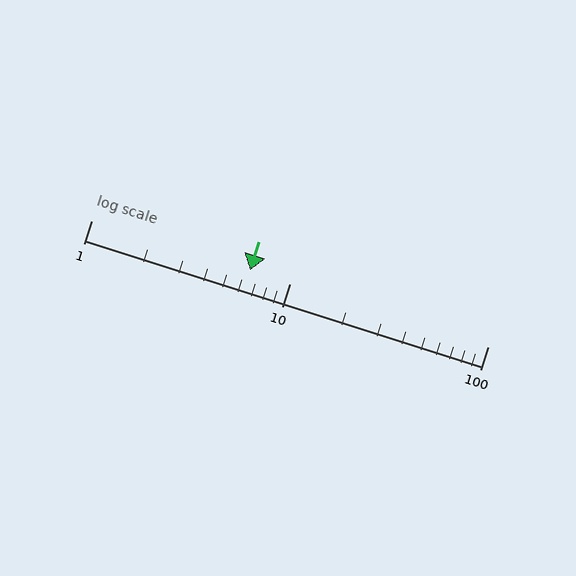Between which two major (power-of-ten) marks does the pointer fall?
The pointer is between 1 and 10.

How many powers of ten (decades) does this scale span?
The scale spans 2 decades, from 1 to 100.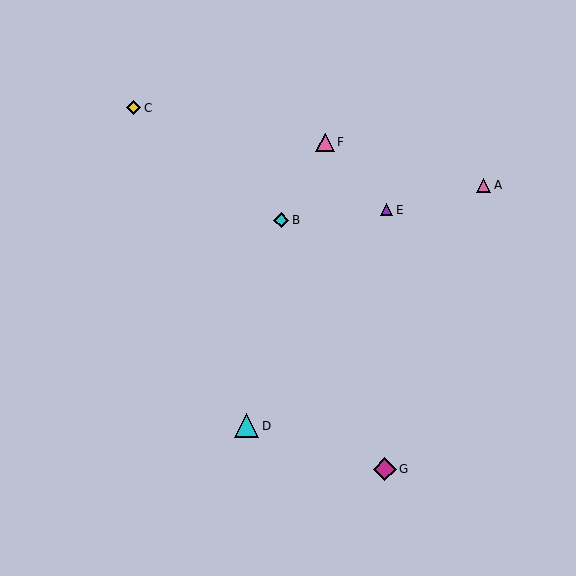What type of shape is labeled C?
Shape C is a yellow diamond.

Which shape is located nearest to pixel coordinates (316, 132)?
The pink triangle (labeled F) at (325, 142) is nearest to that location.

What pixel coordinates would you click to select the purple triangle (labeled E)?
Click at (386, 210) to select the purple triangle E.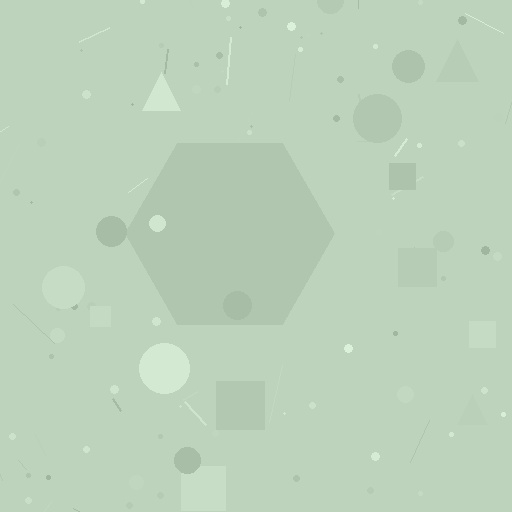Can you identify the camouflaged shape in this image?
The camouflaged shape is a hexagon.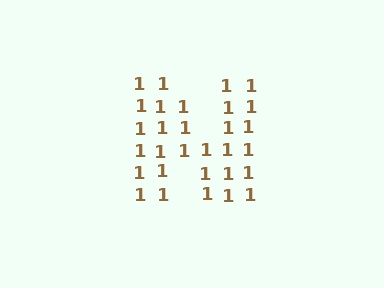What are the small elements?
The small elements are digit 1's.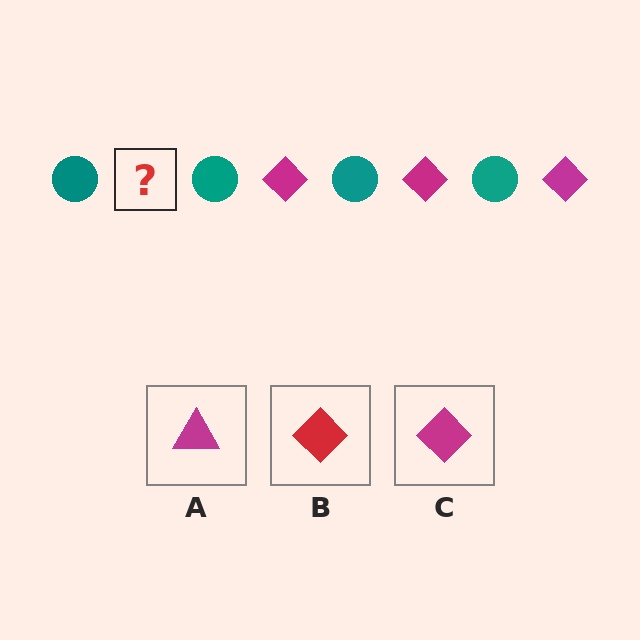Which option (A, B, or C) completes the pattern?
C.